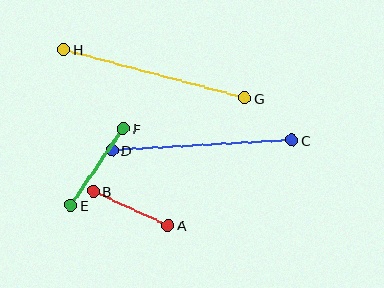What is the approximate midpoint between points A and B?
The midpoint is at approximately (131, 208) pixels.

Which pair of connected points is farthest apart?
Points G and H are farthest apart.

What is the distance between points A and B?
The distance is approximately 83 pixels.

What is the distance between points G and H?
The distance is approximately 187 pixels.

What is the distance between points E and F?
The distance is approximately 93 pixels.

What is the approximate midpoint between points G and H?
The midpoint is at approximately (154, 74) pixels.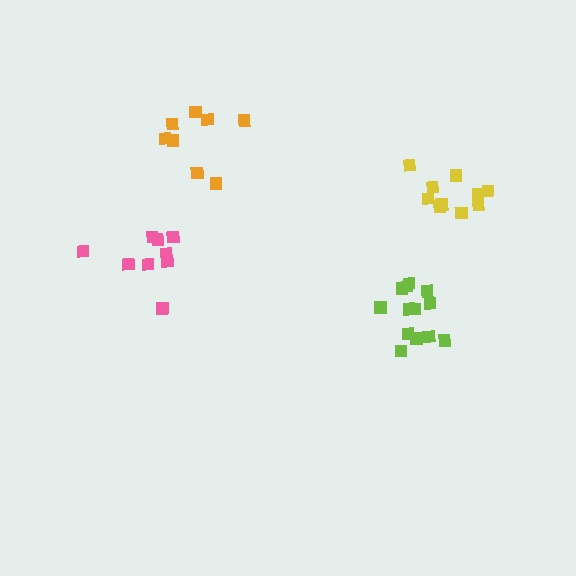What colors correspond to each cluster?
The clusters are colored: lime, pink, yellow, orange.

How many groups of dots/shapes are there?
There are 4 groups.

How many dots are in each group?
Group 1: 13 dots, Group 2: 9 dots, Group 3: 10 dots, Group 4: 8 dots (40 total).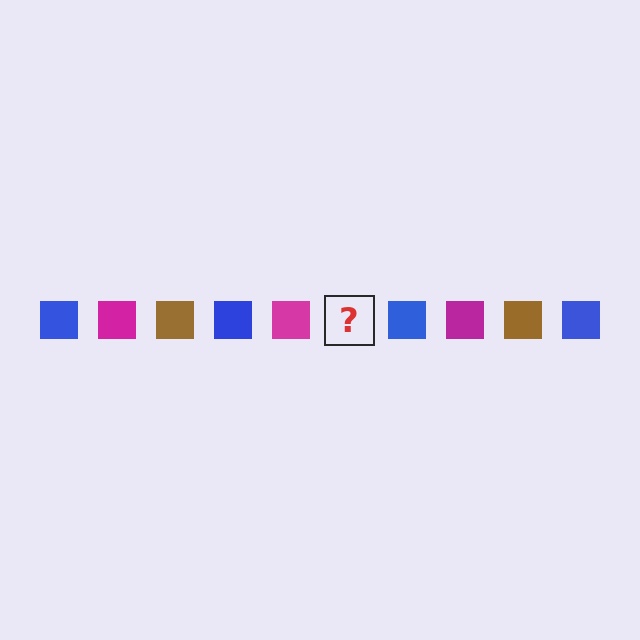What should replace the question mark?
The question mark should be replaced with a brown square.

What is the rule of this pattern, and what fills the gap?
The rule is that the pattern cycles through blue, magenta, brown squares. The gap should be filled with a brown square.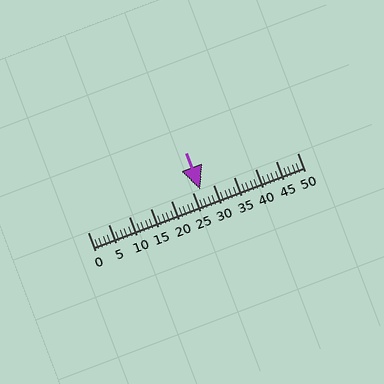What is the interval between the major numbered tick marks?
The major tick marks are spaced 5 units apart.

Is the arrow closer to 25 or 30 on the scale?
The arrow is closer to 25.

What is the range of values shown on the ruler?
The ruler shows values from 0 to 50.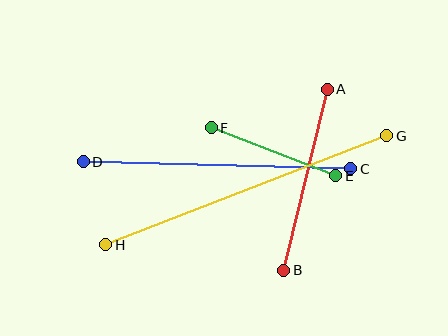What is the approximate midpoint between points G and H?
The midpoint is at approximately (246, 190) pixels.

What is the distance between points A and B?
The distance is approximately 186 pixels.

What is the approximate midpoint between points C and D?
The midpoint is at approximately (217, 165) pixels.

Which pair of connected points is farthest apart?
Points G and H are farthest apart.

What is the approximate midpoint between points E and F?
The midpoint is at approximately (273, 152) pixels.